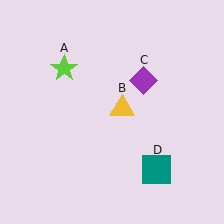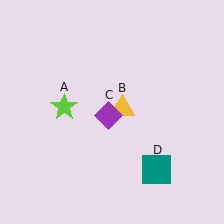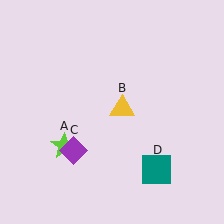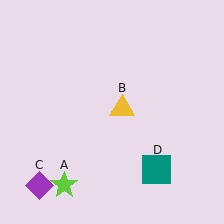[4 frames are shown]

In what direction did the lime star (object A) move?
The lime star (object A) moved down.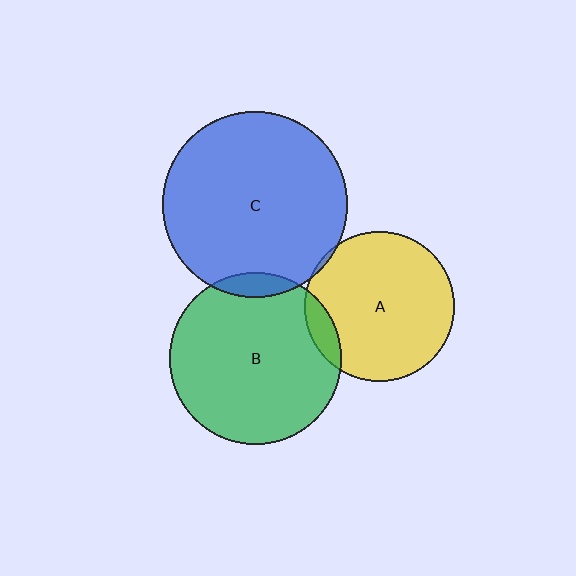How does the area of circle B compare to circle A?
Approximately 1.3 times.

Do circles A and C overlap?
Yes.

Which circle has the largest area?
Circle C (blue).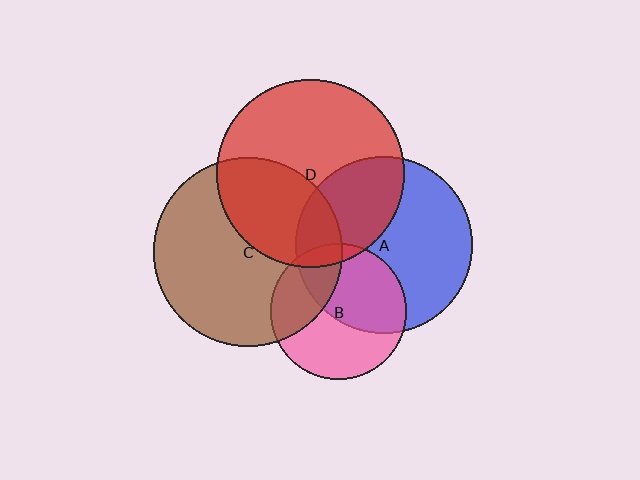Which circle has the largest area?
Circle C (brown).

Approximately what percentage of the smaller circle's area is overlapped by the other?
Approximately 35%.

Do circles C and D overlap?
Yes.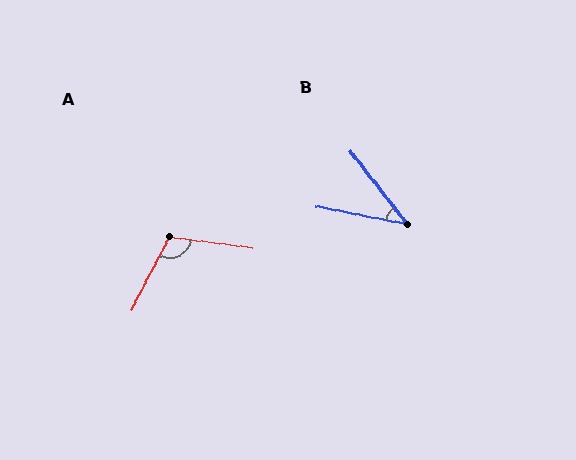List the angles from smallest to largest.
B (41°), A (110°).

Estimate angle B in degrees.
Approximately 41 degrees.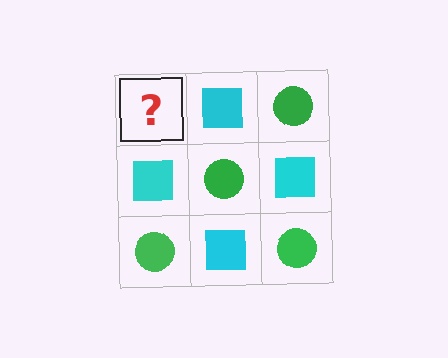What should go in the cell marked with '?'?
The missing cell should contain a green circle.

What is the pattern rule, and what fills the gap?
The rule is that it alternates green circle and cyan square in a checkerboard pattern. The gap should be filled with a green circle.